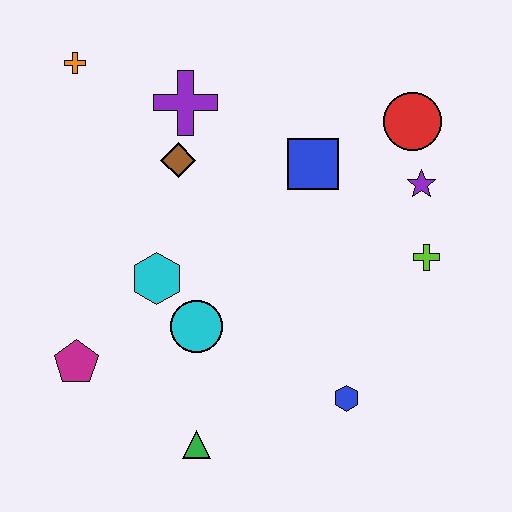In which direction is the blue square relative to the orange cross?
The blue square is to the right of the orange cross.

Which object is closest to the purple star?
The red circle is closest to the purple star.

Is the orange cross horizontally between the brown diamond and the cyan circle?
No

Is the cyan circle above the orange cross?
No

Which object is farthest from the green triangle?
The orange cross is farthest from the green triangle.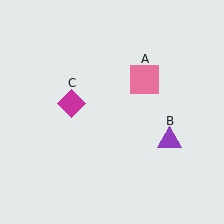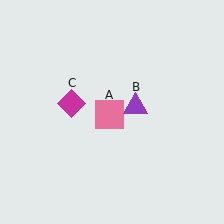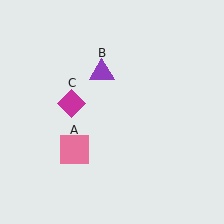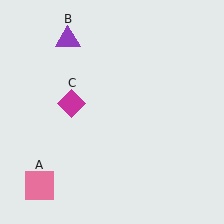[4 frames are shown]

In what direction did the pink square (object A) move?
The pink square (object A) moved down and to the left.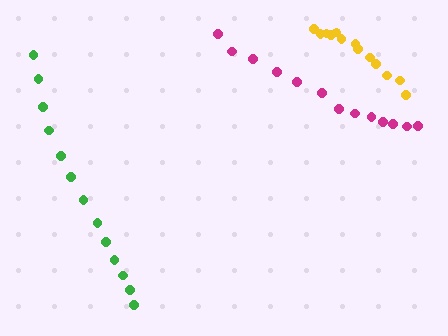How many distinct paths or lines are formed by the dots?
There are 3 distinct paths.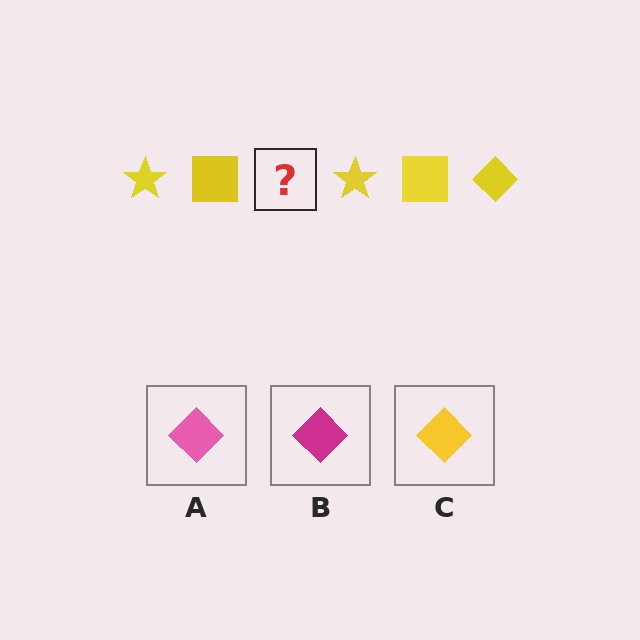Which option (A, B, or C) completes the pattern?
C.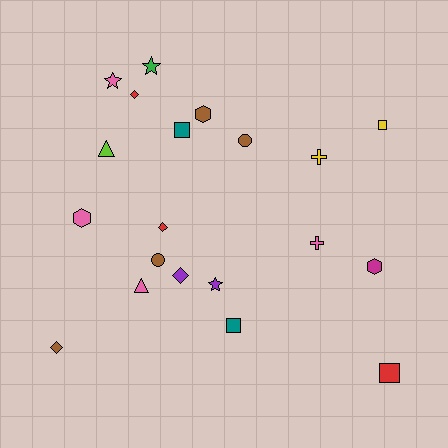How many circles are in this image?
There are 2 circles.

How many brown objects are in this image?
There are 4 brown objects.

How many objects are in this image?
There are 20 objects.